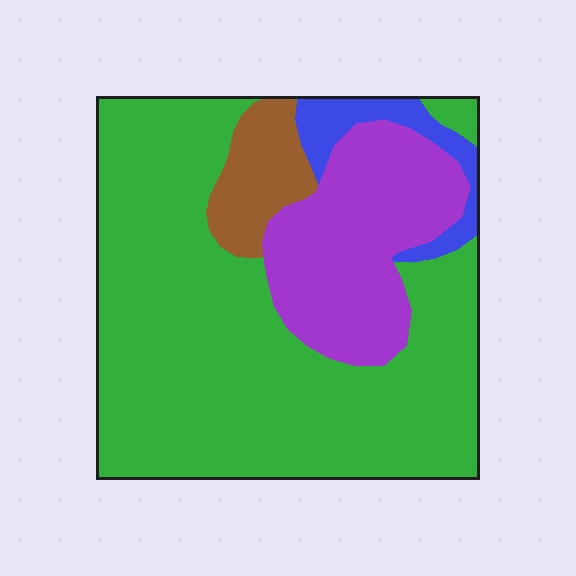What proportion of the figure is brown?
Brown covers 7% of the figure.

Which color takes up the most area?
Green, at roughly 65%.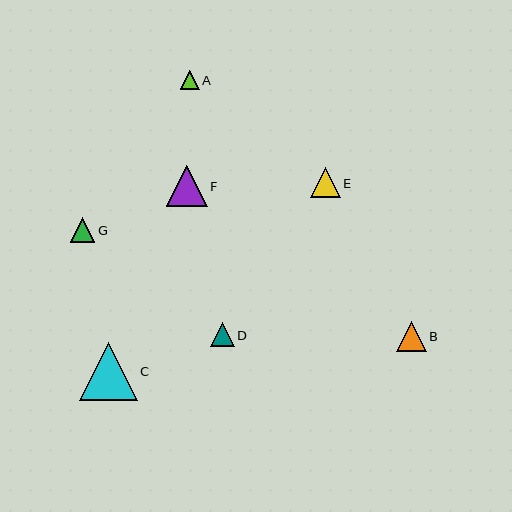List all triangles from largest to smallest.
From largest to smallest: C, F, E, B, G, D, A.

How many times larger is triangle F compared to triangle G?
Triangle F is approximately 1.7 times the size of triangle G.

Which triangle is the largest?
Triangle C is the largest with a size of approximately 58 pixels.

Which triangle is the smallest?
Triangle A is the smallest with a size of approximately 19 pixels.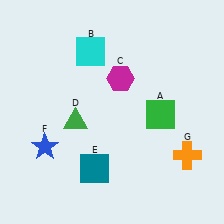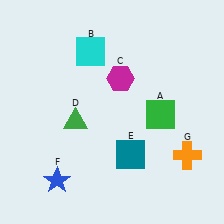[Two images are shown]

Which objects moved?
The objects that moved are: the teal square (E), the blue star (F).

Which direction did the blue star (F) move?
The blue star (F) moved down.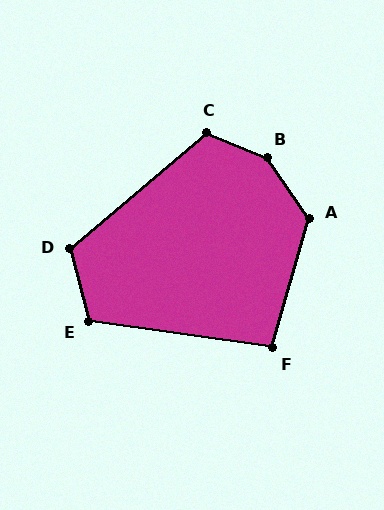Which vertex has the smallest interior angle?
F, at approximately 98 degrees.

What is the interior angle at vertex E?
Approximately 113 degrees (obtuse).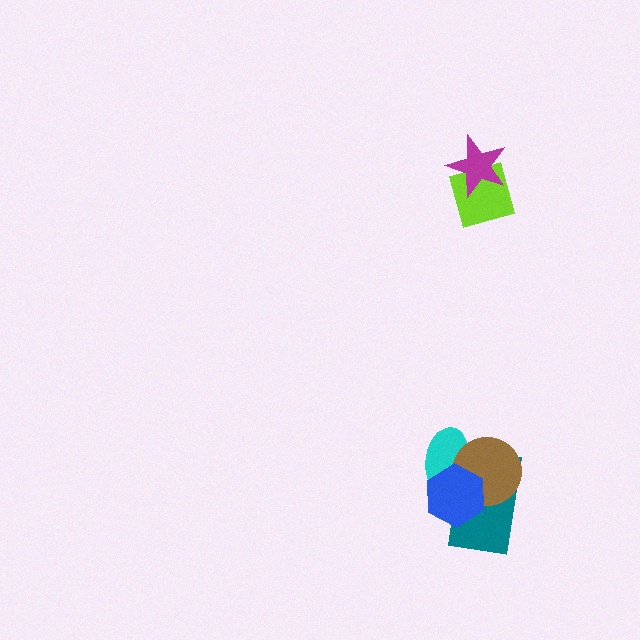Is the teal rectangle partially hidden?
Yes, it is partially covered by another shape.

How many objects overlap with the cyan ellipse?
3 objects overlap with the cyan ellipse.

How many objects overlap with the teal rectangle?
3 objects overlap with the teal rectangle.